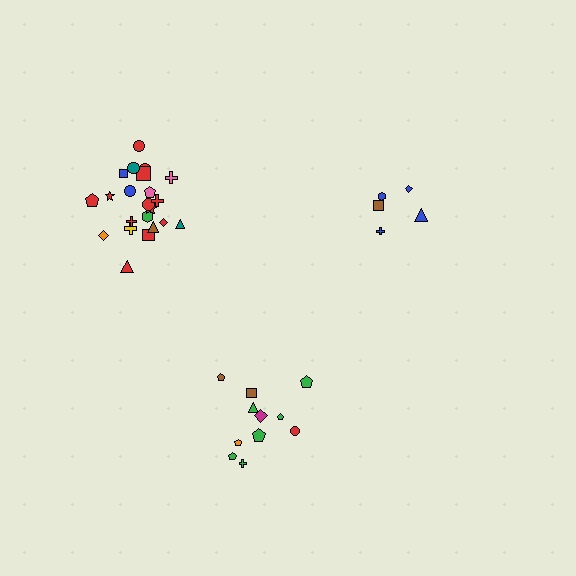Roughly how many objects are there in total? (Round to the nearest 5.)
Roughly 40 objects in total.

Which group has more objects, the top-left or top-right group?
The top-left group.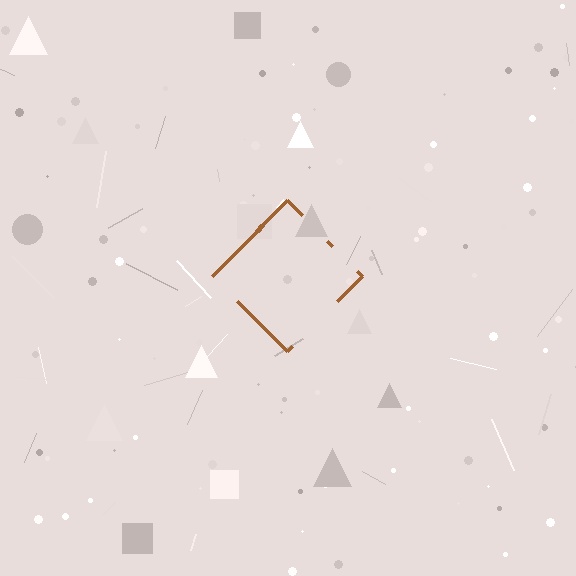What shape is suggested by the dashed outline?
The dashed outline suggests a diamond.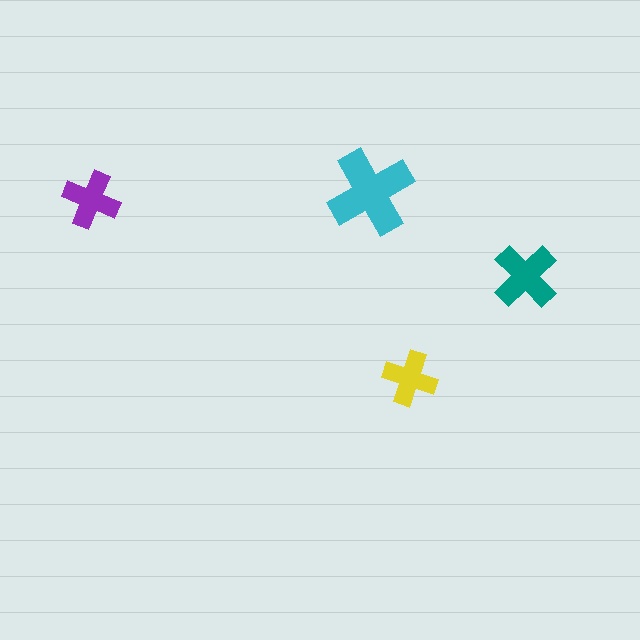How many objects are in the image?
There are 4 objects in the image.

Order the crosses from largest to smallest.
the cyan one, the teal one, the purple one, the yellow one.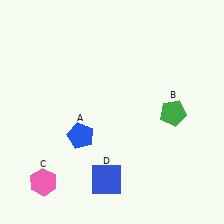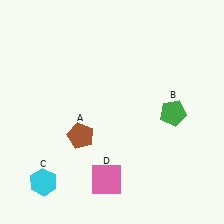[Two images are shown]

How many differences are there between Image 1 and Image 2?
There are 3 differences between the two images.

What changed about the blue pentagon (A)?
In Image 1, A is blue. In Image 2, it changed to brown.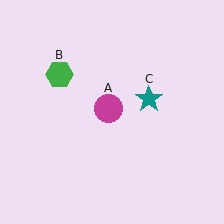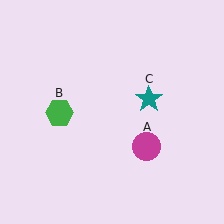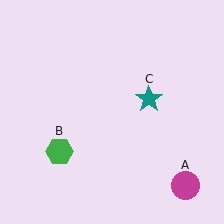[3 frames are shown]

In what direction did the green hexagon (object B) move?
The green hexagon (object B) moved down.